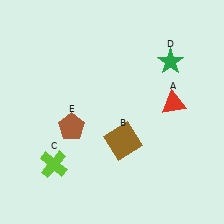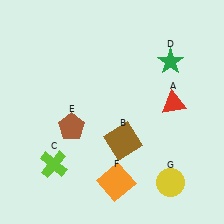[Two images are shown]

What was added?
An orange square (F), a yellow circle (G) were added in Image 2.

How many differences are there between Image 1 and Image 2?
There are 2 differences between the two images.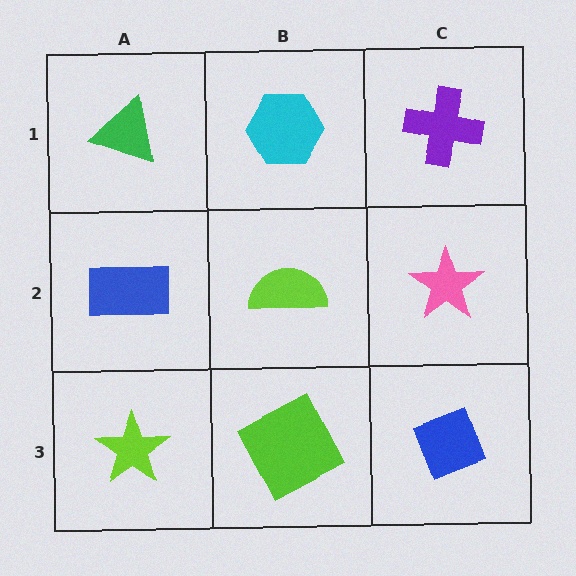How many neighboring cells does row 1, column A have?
2.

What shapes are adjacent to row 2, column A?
A green triangle (row 1, column A), a lime star (row 3, column A), a lime semicircle (row 2, column B).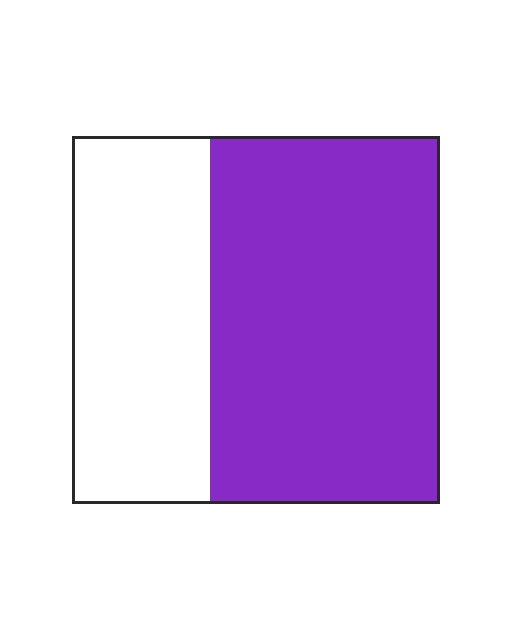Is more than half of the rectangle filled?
Yes.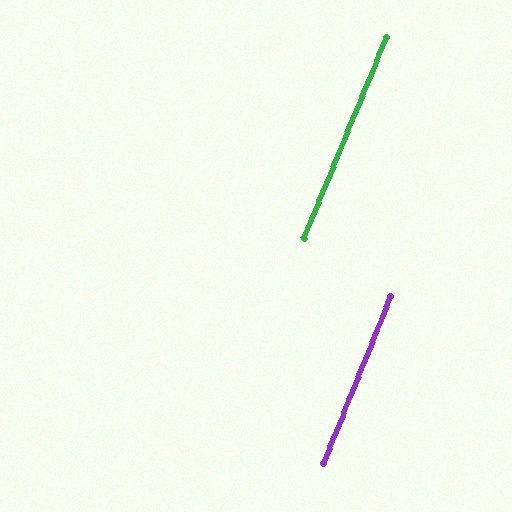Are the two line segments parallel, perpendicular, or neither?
Parallel — their directions differ by only 0.6°.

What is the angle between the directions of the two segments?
Approximately 1 degree.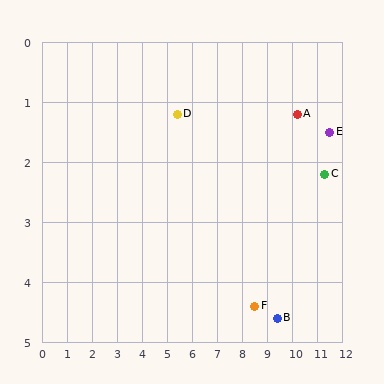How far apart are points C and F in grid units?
Points C and F are about 3.6 grid units apart.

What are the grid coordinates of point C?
Point C is at approximately (11.3, 2.2).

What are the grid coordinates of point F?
Point F is at approximately (8.5, 4.4).